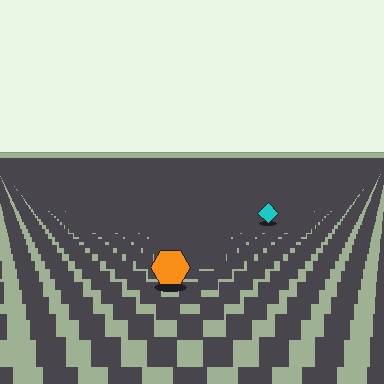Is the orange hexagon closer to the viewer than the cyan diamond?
Yes. The orange hexagon is closer — you can tell from the texture gradient: the ground texture is coarser near it.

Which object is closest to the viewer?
The orange hexagon is closest. The texture marks near it are larger and more spread out.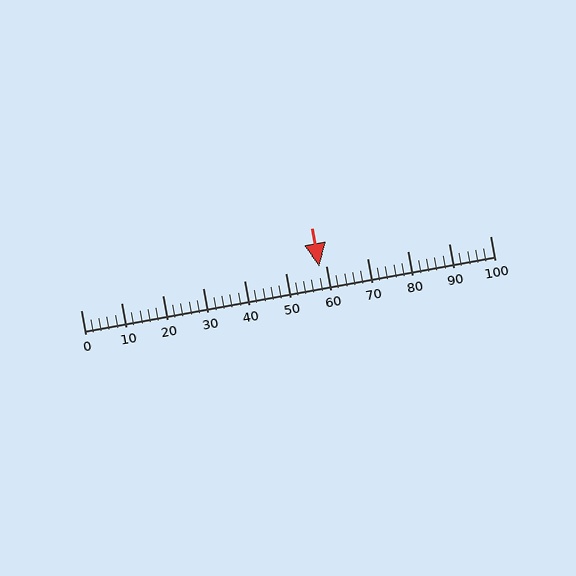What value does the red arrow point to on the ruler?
The red arrow points to approximately 58.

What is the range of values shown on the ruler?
The ruler shows values from 0 to 100.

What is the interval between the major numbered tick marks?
The major tick marks are spaced 10 units apart.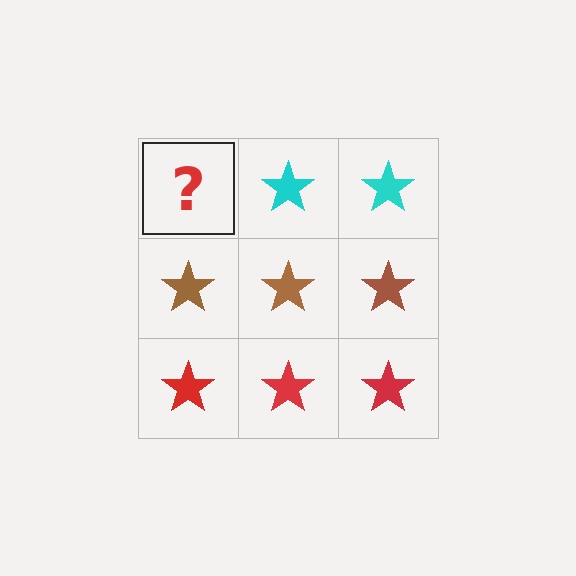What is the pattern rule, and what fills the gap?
The rule is that each row has a consistent color. The gap should be filled with a cyan star.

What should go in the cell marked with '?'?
The missing cell should contain a cyan star.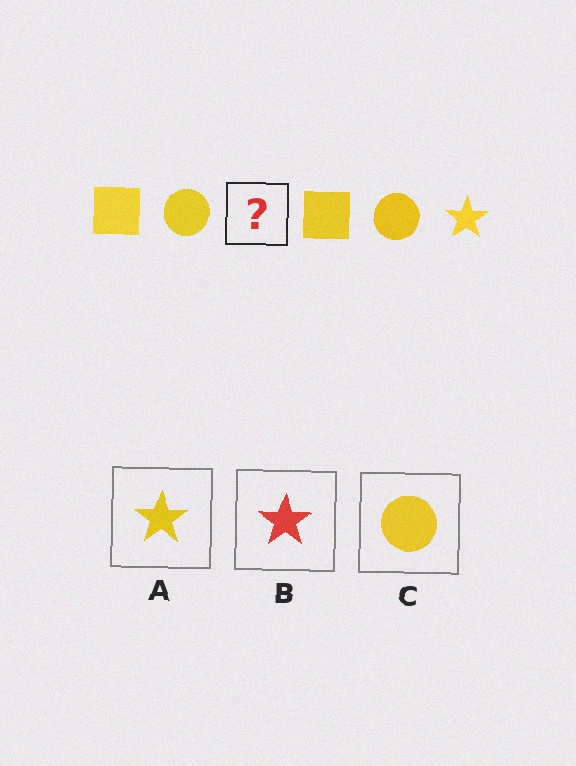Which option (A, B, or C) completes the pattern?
A.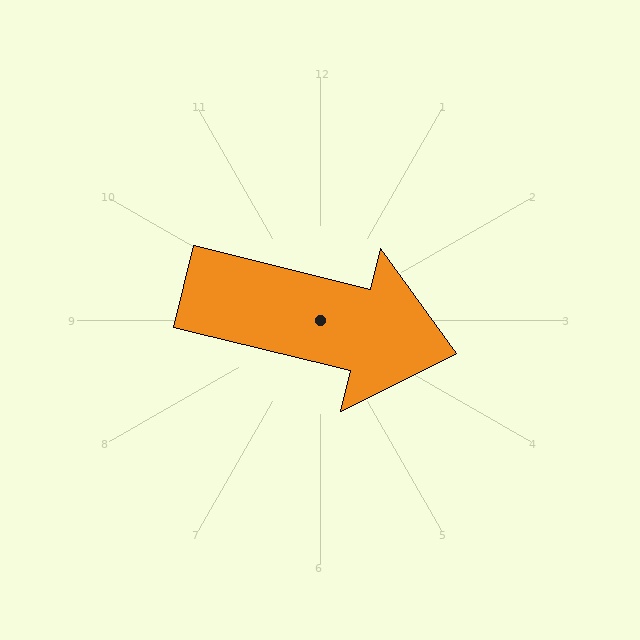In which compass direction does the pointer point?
East.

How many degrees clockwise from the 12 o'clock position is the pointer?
Approximately 104 degrees.